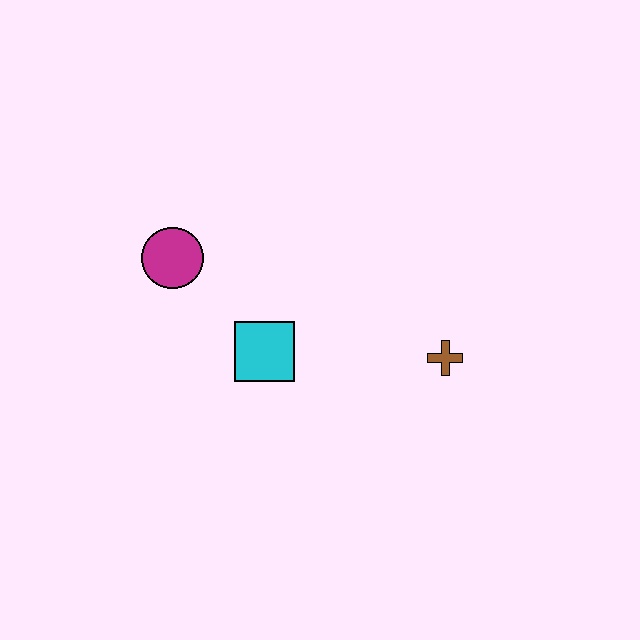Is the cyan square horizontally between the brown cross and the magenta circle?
Yes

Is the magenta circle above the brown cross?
Yes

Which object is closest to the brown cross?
The cyan square is closest to the brown cross.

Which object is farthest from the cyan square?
The brown cross is farthest from the cyan square.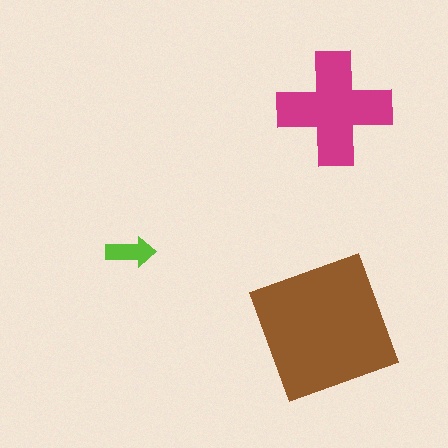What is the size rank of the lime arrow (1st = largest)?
3rd.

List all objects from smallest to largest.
The lime arrow, the magenta cross, the brown square.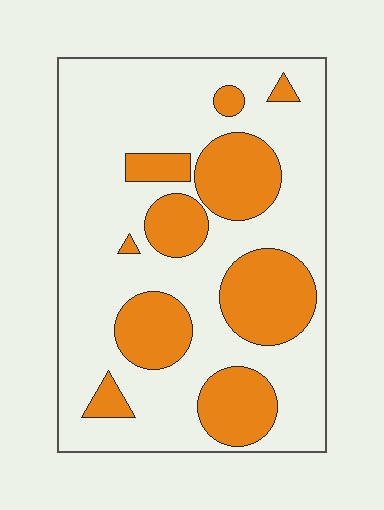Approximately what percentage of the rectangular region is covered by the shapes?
Approximately 30%.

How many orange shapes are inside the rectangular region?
10.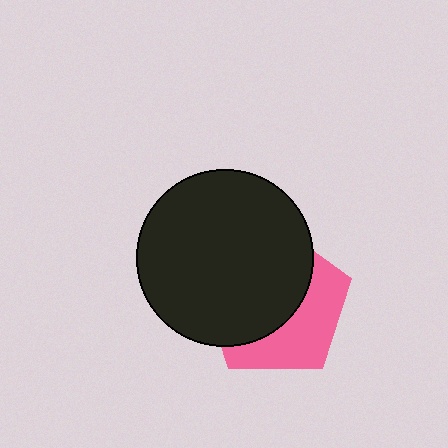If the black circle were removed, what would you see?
You would see the complete pink pentagon.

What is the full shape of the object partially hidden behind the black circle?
The partially hidden object is a pink pentagon.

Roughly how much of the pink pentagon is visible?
A small part of it is visible (roughly 41%).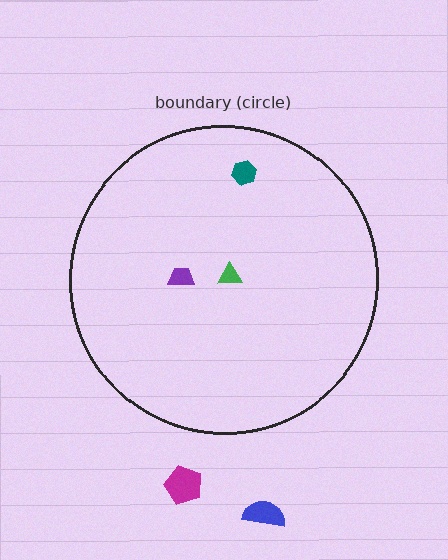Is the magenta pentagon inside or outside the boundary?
Outside.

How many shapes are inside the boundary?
3 inside, 2 outside.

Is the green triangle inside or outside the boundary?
Inside.